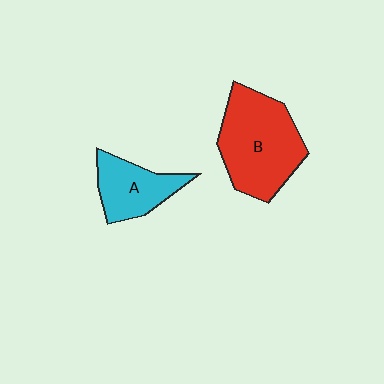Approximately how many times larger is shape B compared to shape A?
Approximately 1.8 times.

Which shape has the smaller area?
Shape A (cyan).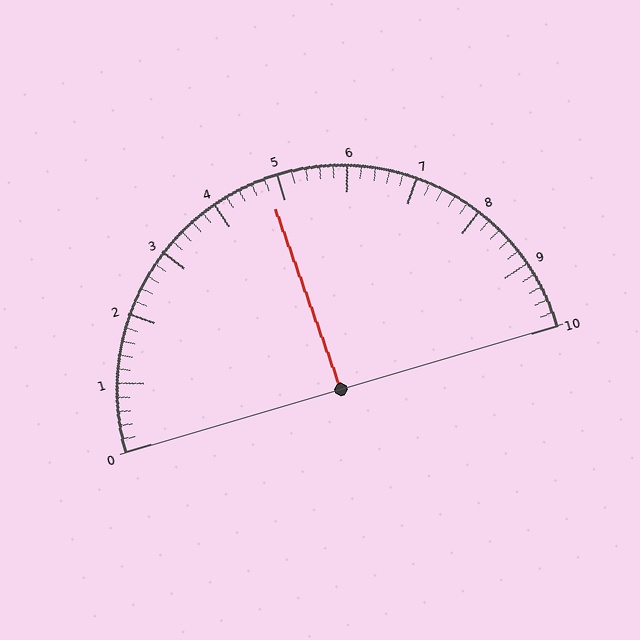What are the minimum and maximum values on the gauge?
The gauge ranges from 0 to 10.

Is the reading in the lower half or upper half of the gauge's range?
The reading is in the lower half of the range (0 to 10).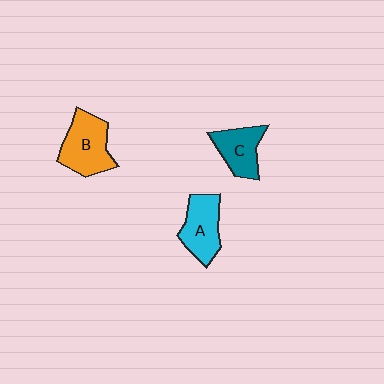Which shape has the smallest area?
Shape C (teal).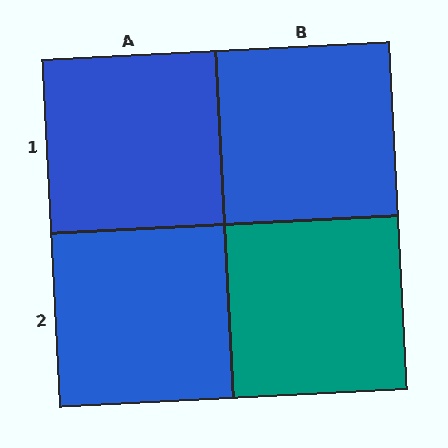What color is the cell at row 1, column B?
Blue.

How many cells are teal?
1 cell is teal.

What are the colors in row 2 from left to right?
Blue, teal.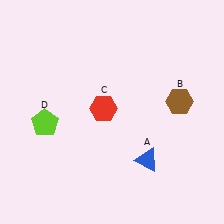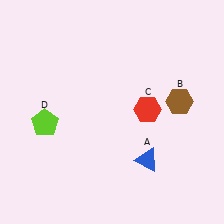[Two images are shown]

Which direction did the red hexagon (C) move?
The red hexagon (C) moved right.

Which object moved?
The red hexagon (C) moved right.